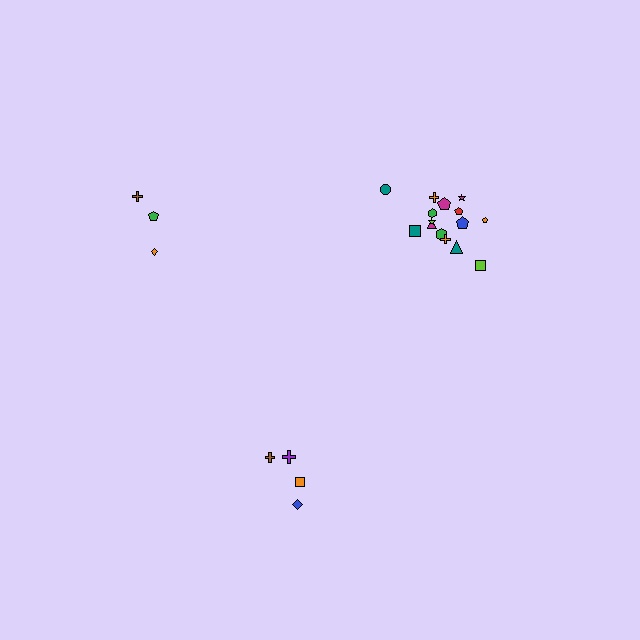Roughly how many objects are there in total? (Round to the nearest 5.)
Roughly 20 objects in total.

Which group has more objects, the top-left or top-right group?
The top-right group.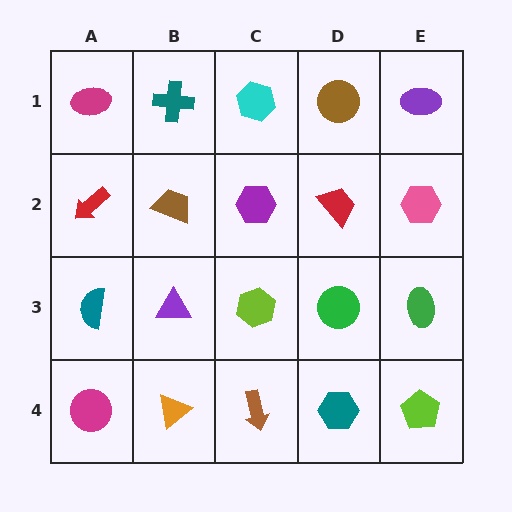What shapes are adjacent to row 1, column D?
A red trapezoid (row 2, column D), a cyan hexagon (row 1, column C), a purple ellipse (row 1, column E).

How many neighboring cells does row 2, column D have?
4.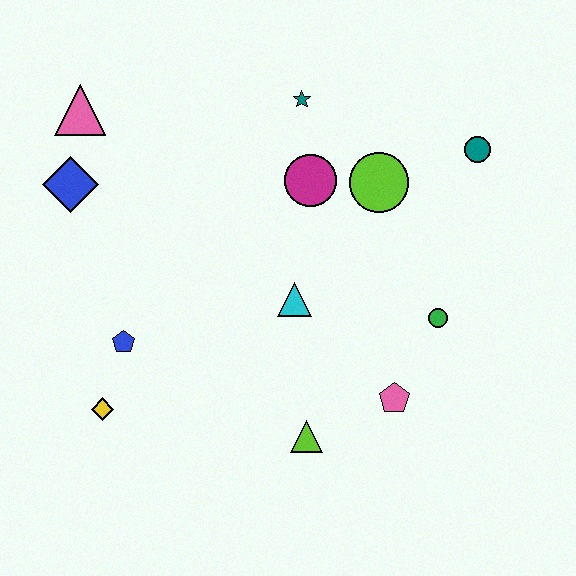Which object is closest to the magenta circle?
The lime circle is closest to the magenta circle.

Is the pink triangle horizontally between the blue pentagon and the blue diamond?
Yes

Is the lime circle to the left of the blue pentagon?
No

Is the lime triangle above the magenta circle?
No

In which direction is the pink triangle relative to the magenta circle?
The pink triangle is to the left of the magenta circle.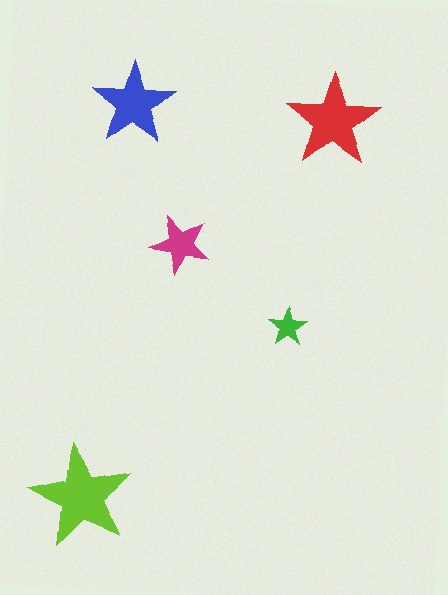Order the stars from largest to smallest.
the lime one, the red one, the blue one, the magenta one, the green one.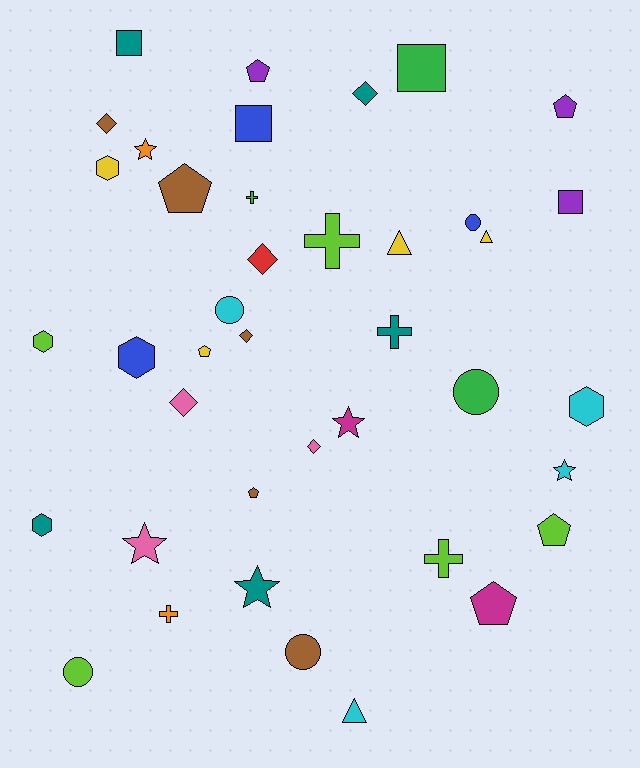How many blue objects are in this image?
There are 3 blue objects.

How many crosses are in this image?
There are 5 crosses.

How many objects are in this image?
There are 40 objects.